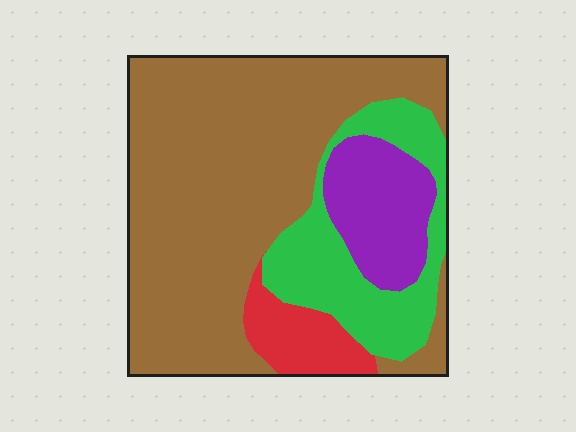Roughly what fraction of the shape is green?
Green covers about 20% of the shape.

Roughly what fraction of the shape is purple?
Purple covers 12% of the shape.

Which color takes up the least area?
Red, at roughly 10%.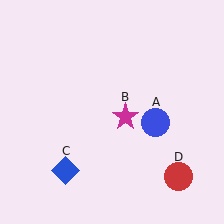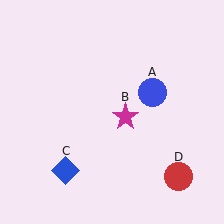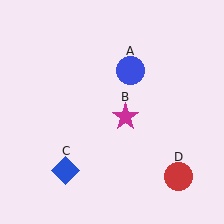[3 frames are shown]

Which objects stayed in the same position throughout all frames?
Magenta star (object B) and blue diamond (object C) and red circle (object D) remained stationary.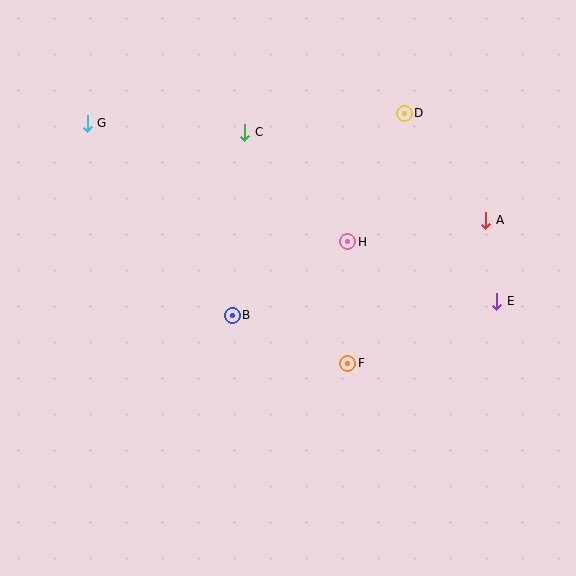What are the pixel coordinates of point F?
Point F is at (348, 363).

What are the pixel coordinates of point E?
Point E is at (497, 301).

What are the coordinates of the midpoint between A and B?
The midpoint between A and B is at (359, 268).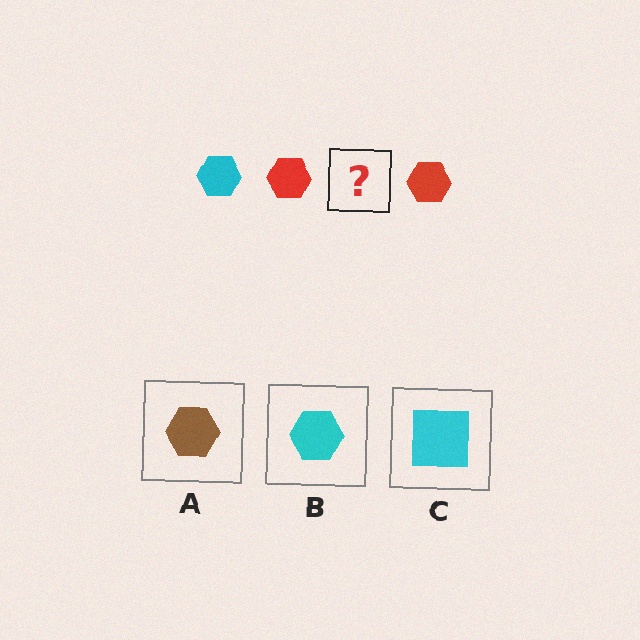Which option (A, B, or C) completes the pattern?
B.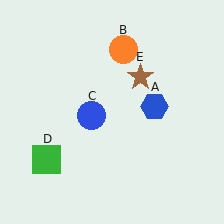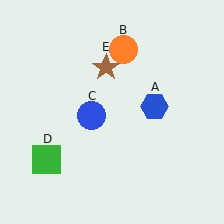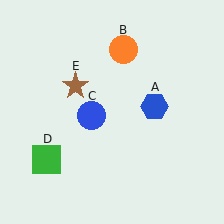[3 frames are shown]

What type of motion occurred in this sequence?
The brown star (object E) rotated counterclockwise around the center of the scene.